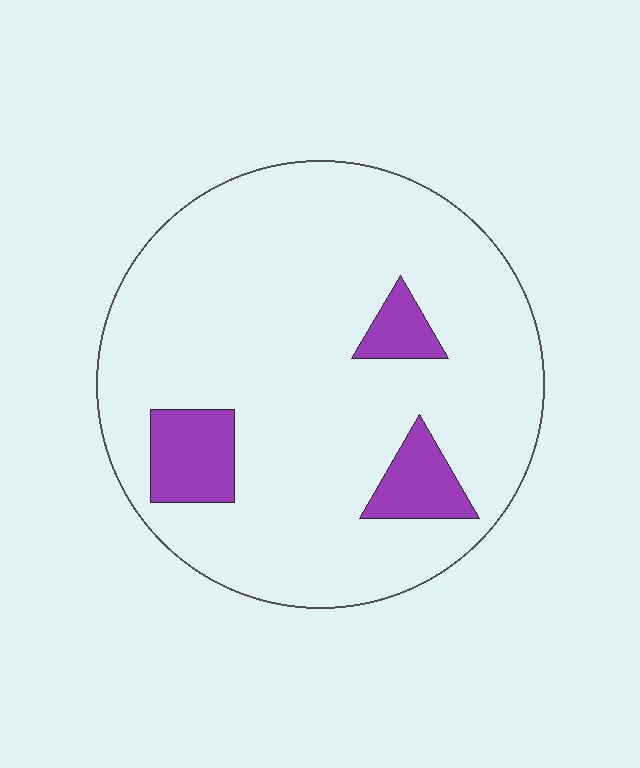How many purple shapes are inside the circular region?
3.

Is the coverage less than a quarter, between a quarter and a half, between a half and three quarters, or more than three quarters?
Less than a quarter.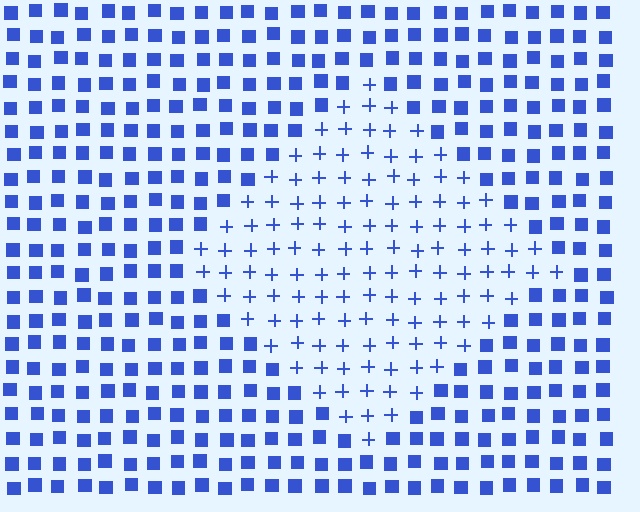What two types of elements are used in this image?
The image uses plus signs inside the diamond region and squares outside it.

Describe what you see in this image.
The image is filled with small blue elements arranged in a uniform grid. A diamond-shaped region contains plus signs, while the surrounding area contains squares. The boundary is defined purely by the change in element shape.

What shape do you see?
I see a diamond.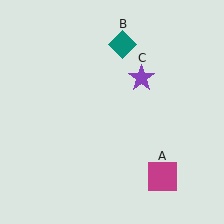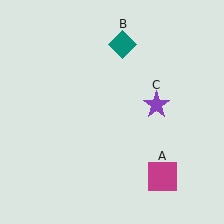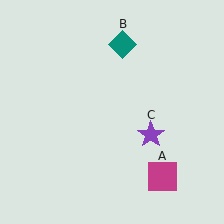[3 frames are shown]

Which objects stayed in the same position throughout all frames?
Magenta square (object A) and teal diamond (object B) remained stationary.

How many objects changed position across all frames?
1 object changed position: purple star (object C).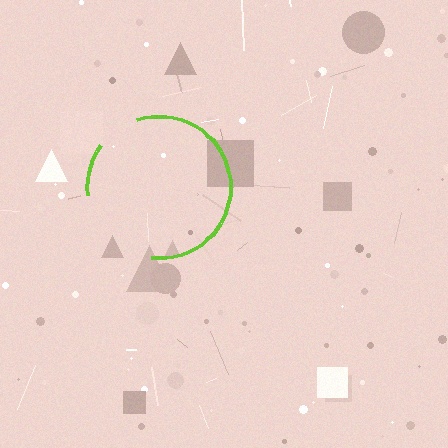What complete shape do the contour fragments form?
The contour fragments form a circle.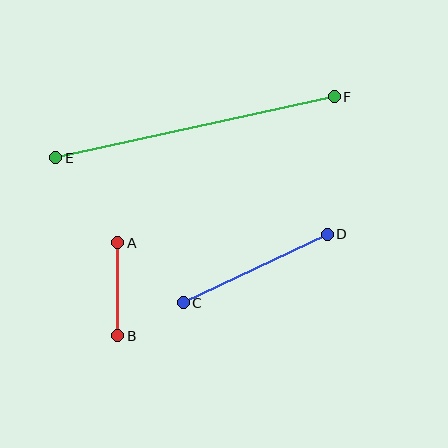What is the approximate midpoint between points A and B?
The midpoint is at approximately (118, 289) pixels.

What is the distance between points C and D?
The distance is approximately 159 pixels.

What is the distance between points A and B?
The distance is approximately 93 pixels.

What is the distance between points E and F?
The distance is approximately 285 pixels.